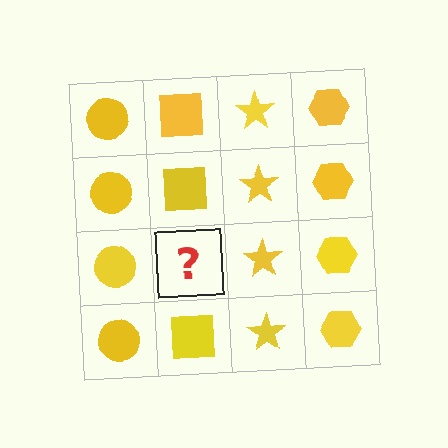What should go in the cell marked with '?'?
The missing cell should contain a yellow square.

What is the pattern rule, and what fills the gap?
The rule is that each column has a consistent shape. The gap should be filled with a yellow square.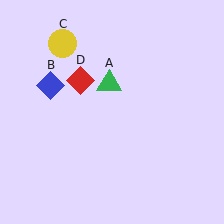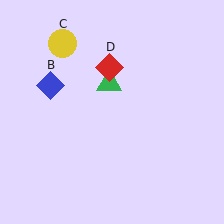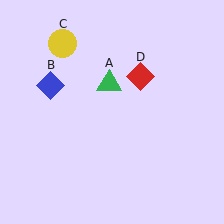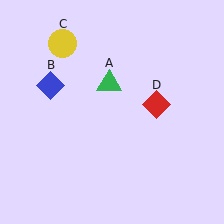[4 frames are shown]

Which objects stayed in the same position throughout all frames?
Green triangle (object A) and blue diamond (object B) and yellow circle (object C) remained stationary.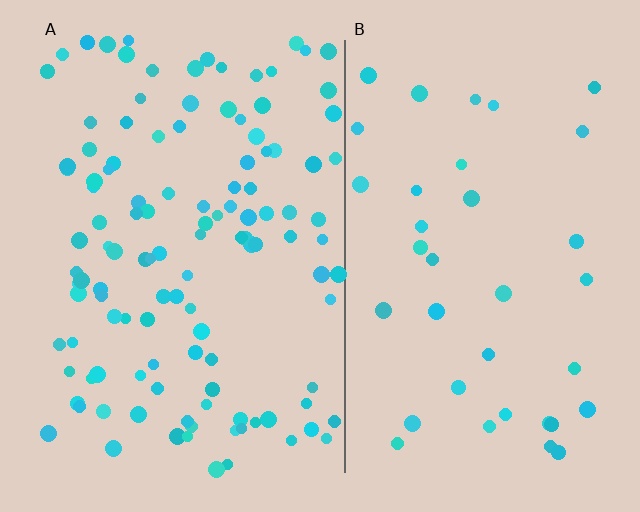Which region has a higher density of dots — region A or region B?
A (the left).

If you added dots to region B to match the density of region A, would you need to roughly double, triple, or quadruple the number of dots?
Approximately triple.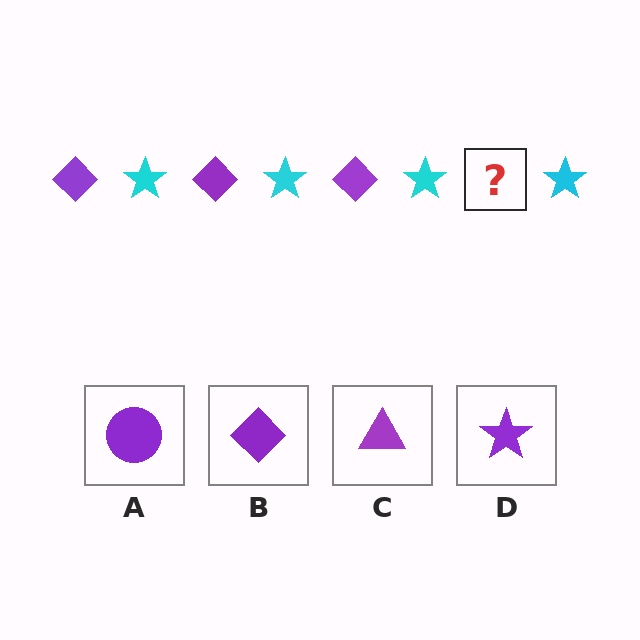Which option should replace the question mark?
Option B.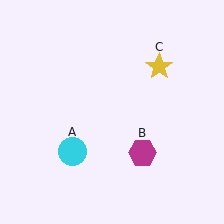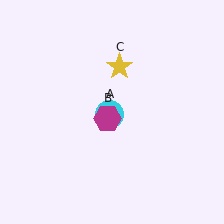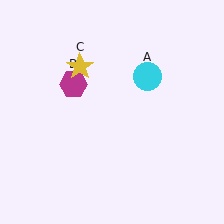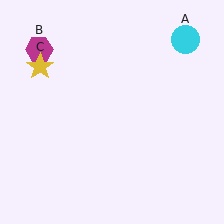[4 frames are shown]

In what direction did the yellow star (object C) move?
The yellow star (object C) moved left.